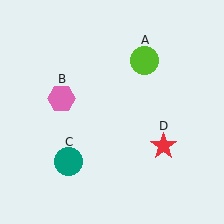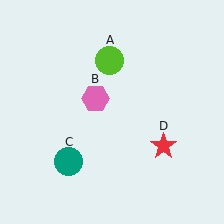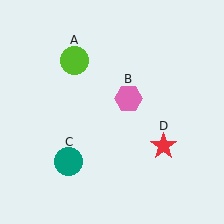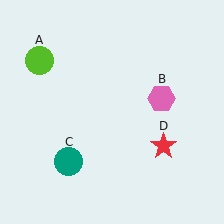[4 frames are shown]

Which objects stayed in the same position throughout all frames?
Teal circle (object C) and red star (object D) remained stationary.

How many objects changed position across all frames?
2 objects changed position: lime circle (object A), pink hexagon (object B).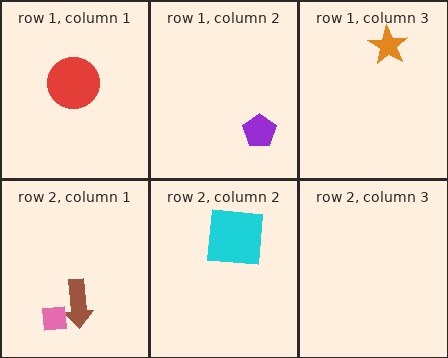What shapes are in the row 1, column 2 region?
The purple pentagon.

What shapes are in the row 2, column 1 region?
The brown arrow, the pink square.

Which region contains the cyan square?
The row 2, column 2 region.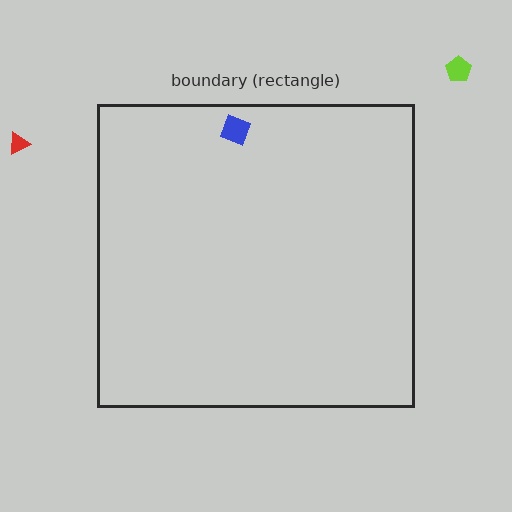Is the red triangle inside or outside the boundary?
Outside.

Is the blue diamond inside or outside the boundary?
Inside.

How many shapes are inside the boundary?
1 inside, 2 outside.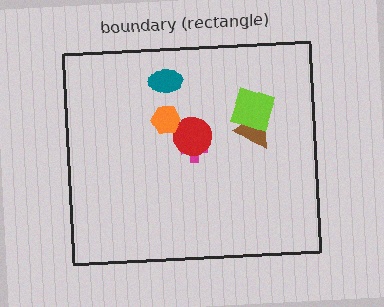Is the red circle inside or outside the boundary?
Inside.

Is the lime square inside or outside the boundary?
Inside.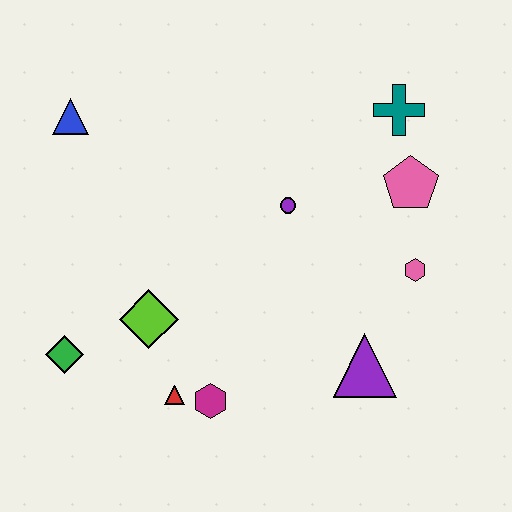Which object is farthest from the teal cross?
The green diamond is farthest from the teal cross.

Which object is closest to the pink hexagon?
The pink pentagon is closest to the pink hexagon.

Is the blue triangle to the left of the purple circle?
Yes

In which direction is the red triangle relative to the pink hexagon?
The red triangle is to the left of the pink hexagon.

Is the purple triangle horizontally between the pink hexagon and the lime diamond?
Yes